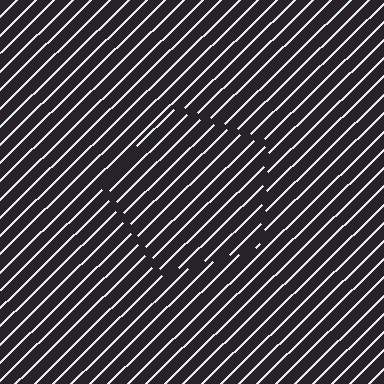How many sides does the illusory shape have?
5 sides — the line-ends trace a pentagon.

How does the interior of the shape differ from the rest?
The interior of the shape contains the same grating, shifted by half a period — the contour is defined by the phase discontinuity where line-ends from the inner and outer gratings abut.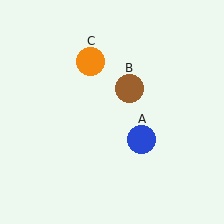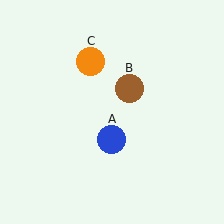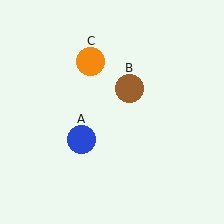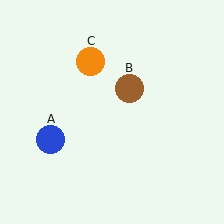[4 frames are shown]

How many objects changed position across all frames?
1 object changed position: blue circle (object A).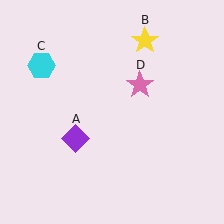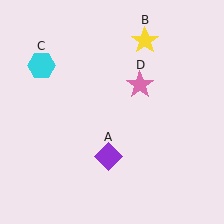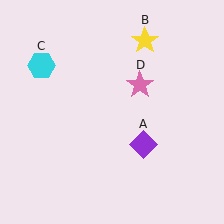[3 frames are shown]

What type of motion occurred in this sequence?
The purple diamond (object A) rotated counterclockwise around the center of the scene.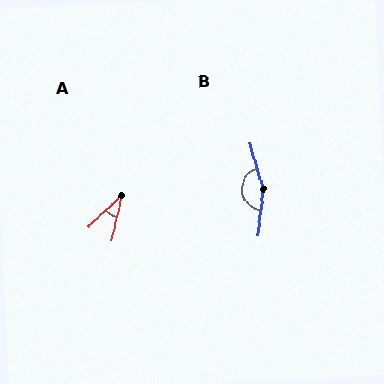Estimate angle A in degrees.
Approximately 33 degrees.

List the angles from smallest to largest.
A (33°), B (156°).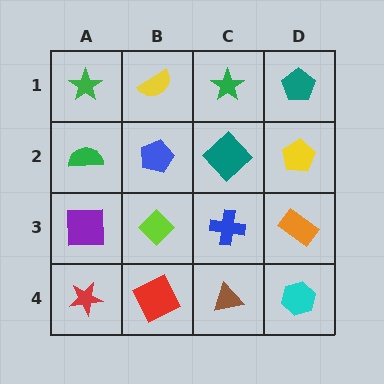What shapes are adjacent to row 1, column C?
A teal diamond (row 2, column C), a yellow semicircle (row 1, column B), a teal pentagon (row 1, column D).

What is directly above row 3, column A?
A green semicircle.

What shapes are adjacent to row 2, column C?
A green star (row 1, column C), a blue cross (row 3, column C), a blue pentagon (row 2, column B), a yellow pentagon (row 2, column D).